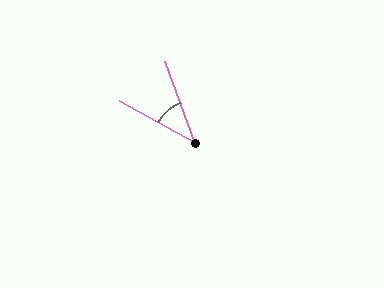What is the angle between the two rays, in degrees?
Approximately 41 degrees.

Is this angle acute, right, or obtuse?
It is acute.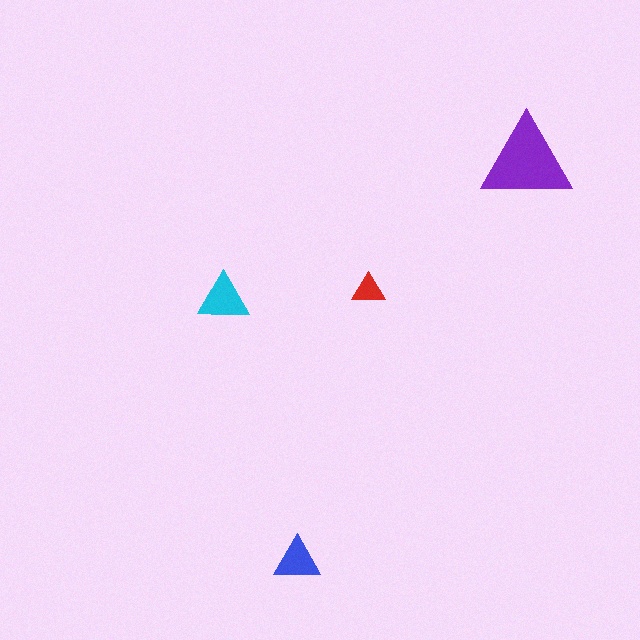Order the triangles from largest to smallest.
the purple one, the cyan one, the blue one, the red one.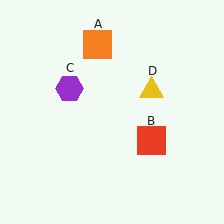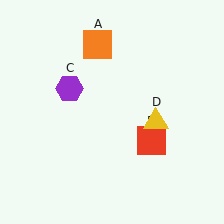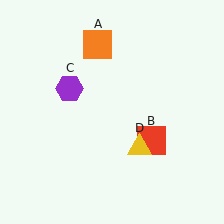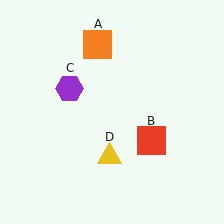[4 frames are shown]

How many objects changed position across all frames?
1 object changed position: yellow triangle (object D).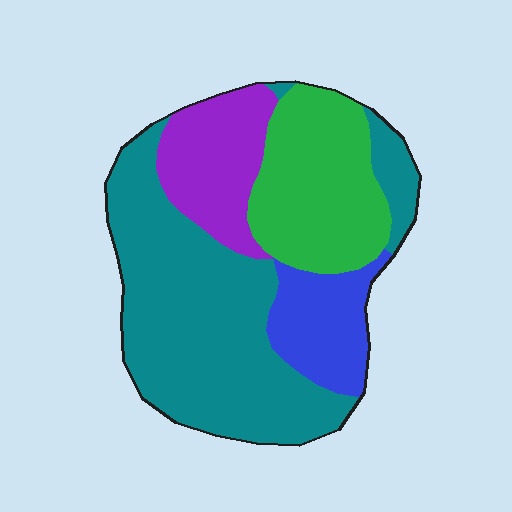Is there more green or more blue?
Green.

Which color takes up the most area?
Teal, at roughly 50%.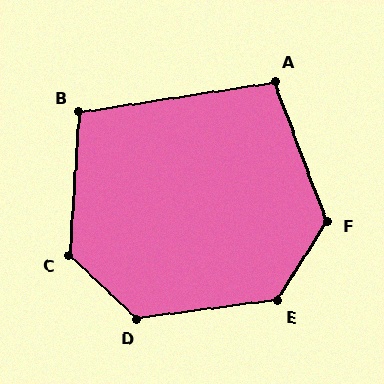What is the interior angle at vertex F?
Approximately 128 degrees (obtuse).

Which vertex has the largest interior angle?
D, at approximately 130 degrees.